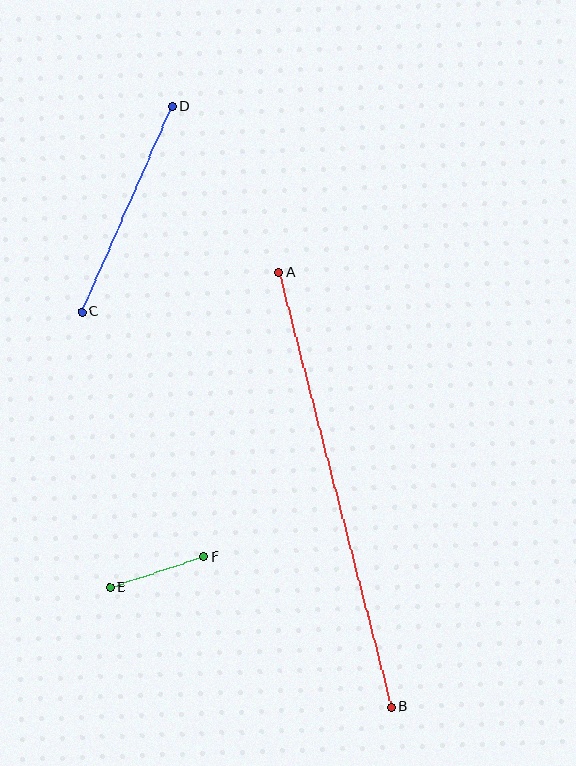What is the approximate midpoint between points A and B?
The midpoint is at approximately (335, 490) pixels.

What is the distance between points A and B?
The distance is approximately 449 pixels.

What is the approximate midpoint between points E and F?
The midpoint is at approximately (157, 572) pixels.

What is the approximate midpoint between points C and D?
The midpoint is at approximately (127, 209) pixels.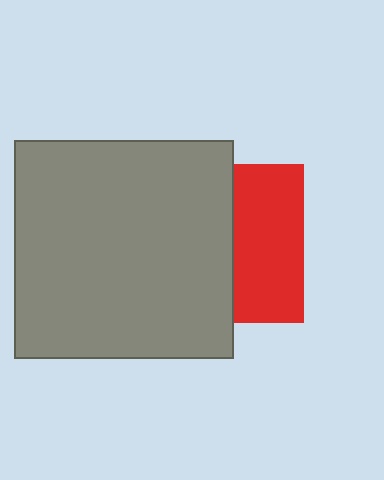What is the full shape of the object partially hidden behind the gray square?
The partially hidden object is a red square.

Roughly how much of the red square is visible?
A small part of it is visible (roughly 44%).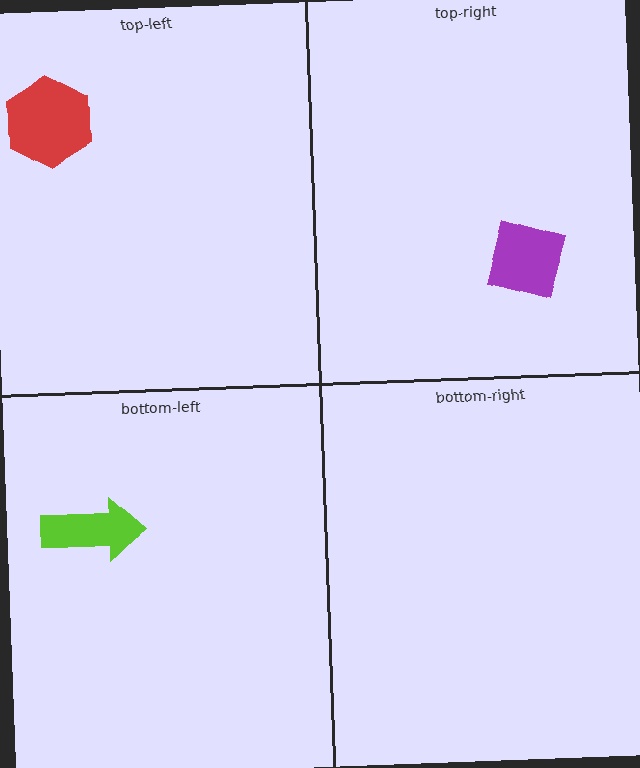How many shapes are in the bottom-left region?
1.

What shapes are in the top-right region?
The purple square.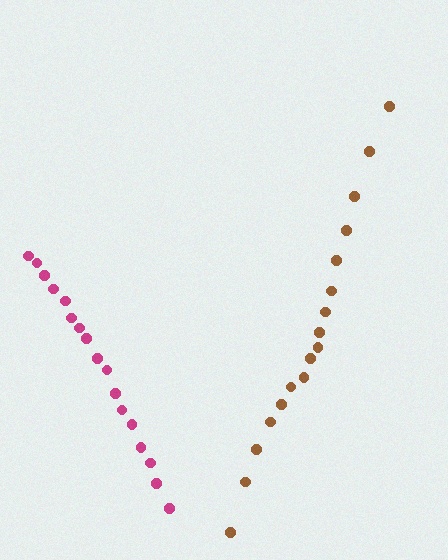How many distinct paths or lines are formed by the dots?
There are 2 distinct paths.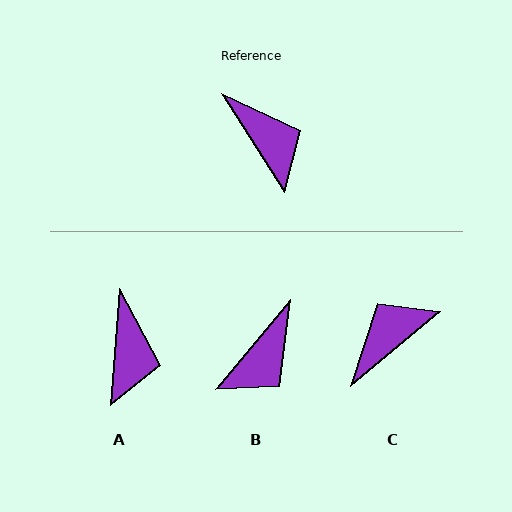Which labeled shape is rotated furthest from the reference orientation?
C, about 98 degrees away.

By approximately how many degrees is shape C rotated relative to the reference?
Approximately 98 degrees counter-clockwise.